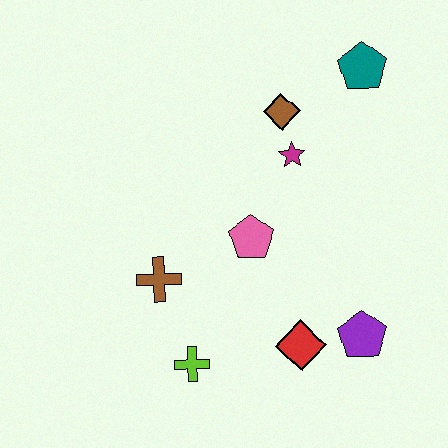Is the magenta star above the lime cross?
Yes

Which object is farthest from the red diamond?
The teal pentagon is farthest from the red diamond.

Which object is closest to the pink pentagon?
The magenta star is closest to the pink pentagon.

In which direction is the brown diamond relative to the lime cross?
The brown diamond is above the lime cross.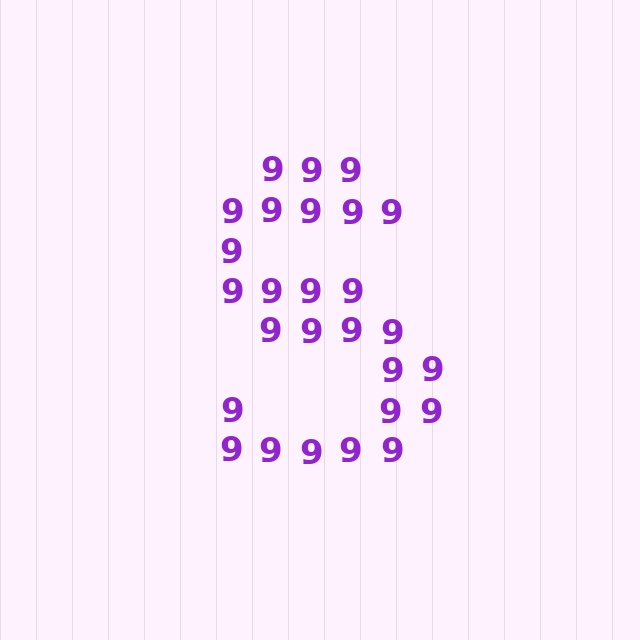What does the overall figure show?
The overall figure shows the letter S.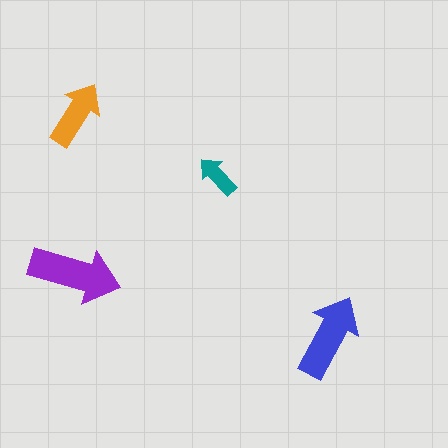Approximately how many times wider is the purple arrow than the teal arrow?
About 2 times wider.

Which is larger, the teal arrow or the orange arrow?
The orange one.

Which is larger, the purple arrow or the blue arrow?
The purple one.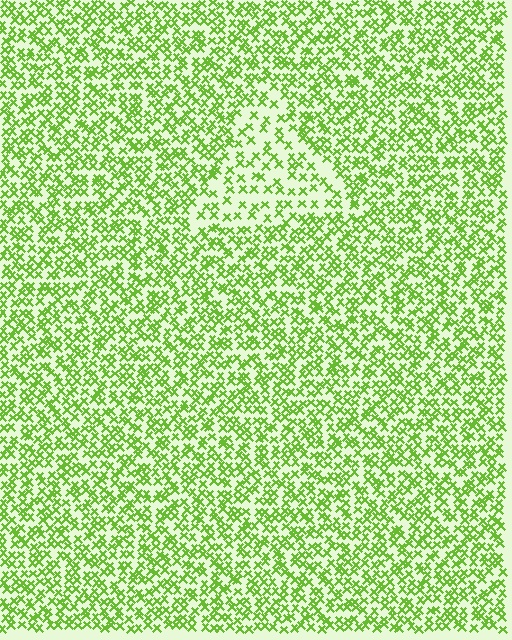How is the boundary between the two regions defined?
The boundary is defined by a change in element density (approximately 1.9x ratio). All elements are the same color, size, and shape.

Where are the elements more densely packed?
The elements are more densely packed outside the triangle boundary.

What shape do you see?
I see a triangle.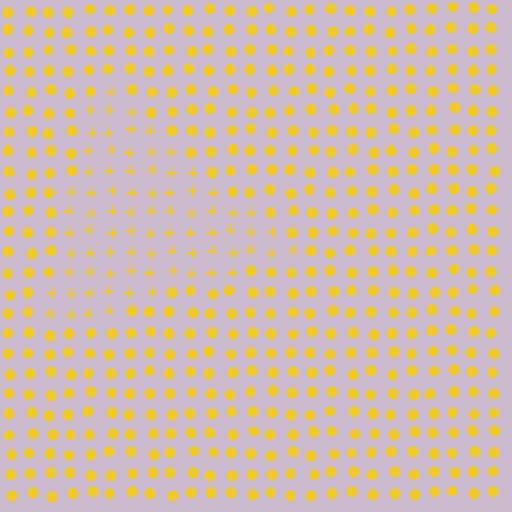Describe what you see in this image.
The image is filled with small yellow elements arranged in a uniform grid. A triangle-shaped region contains plus signs, while the surrounding area contains circles. The boundary is defined purely by the change in element shape.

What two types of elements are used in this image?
The image uses plus signs inside the triangle region and circles outside it.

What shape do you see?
I see a triangle.